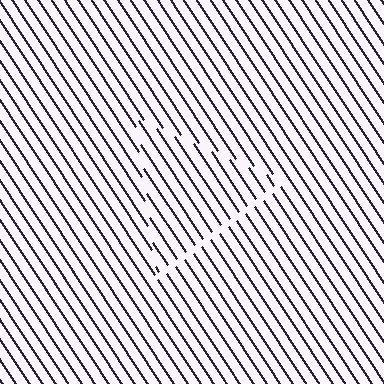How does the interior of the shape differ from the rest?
The interior of the shape contains the same grating, shifted by half a period — the contour is defined by the phase discontinuity where line-ends from the inner and outer gratings abut.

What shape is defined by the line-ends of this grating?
An illusory triangle. The interior of the shape contains the same grating, shifted by half a period — the contour is defined by the phase discontinuity where line-ends from the inner and outer gratings abut.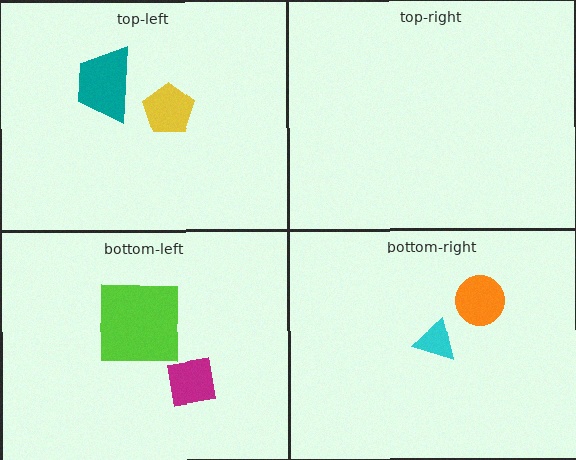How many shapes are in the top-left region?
2.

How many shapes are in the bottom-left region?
2.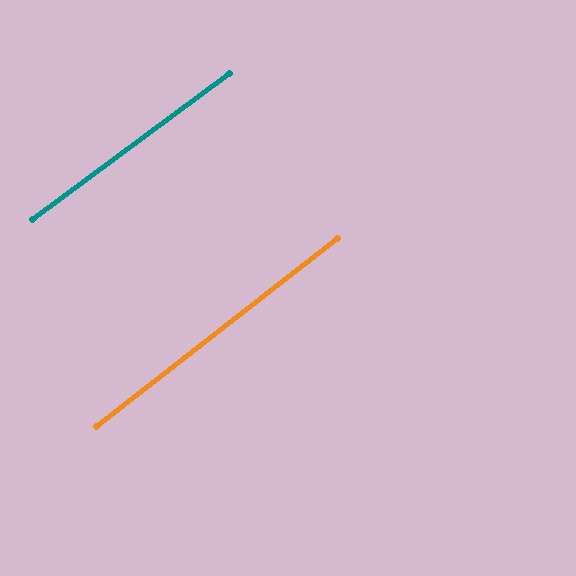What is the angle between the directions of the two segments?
Approximately 1 degree.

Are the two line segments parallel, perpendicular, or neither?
Parallel — their directions differ by only 1.4°.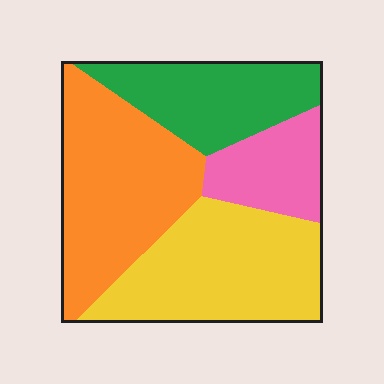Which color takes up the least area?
Pink, at roughly 15%.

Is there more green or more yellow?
Yellow.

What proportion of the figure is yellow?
Yellow covers about 30% of the figure.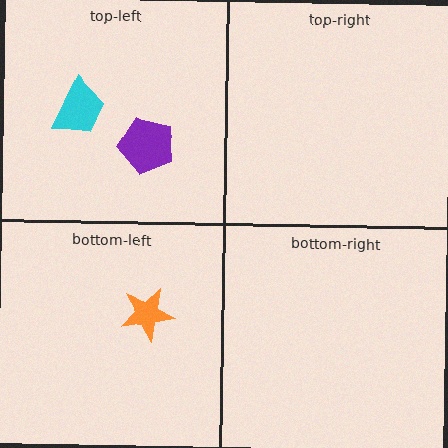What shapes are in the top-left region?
The purple pentagon, the cyan trapezoid.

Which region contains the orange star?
The bottom-left region.